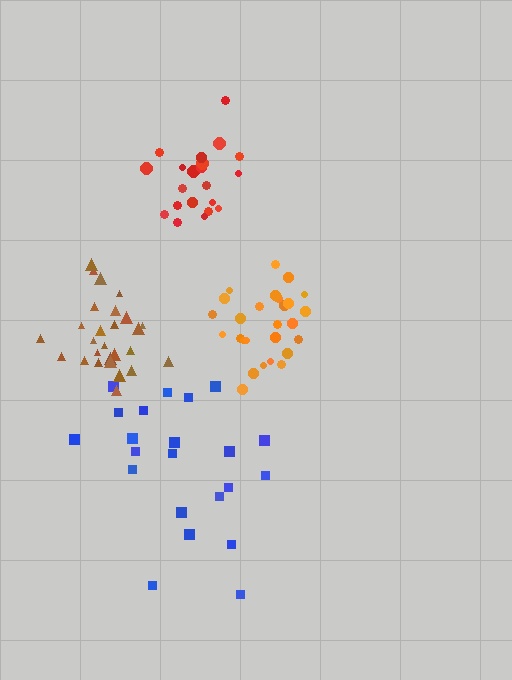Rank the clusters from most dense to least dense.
orange, red, brown, blue.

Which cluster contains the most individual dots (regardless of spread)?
Brown (27).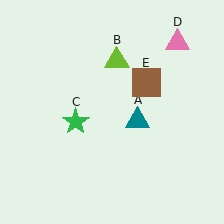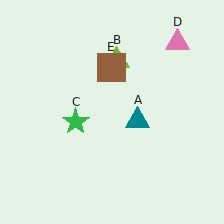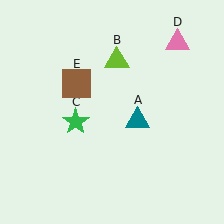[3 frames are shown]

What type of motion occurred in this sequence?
The brown square (object E) rotated counterclockwise around the center of the scene.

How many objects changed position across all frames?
1 object changed position: brown square (object E).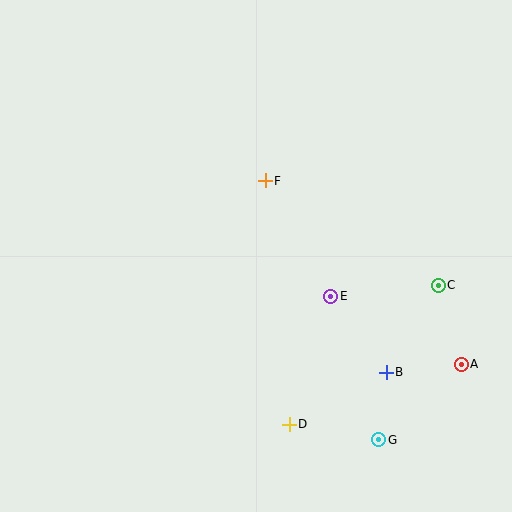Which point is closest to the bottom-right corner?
Point G is closest to the bottom-right corner.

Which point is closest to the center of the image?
Point F at (265, 181) is closest to the center.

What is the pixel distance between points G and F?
The distance between G and F is 283 pixels.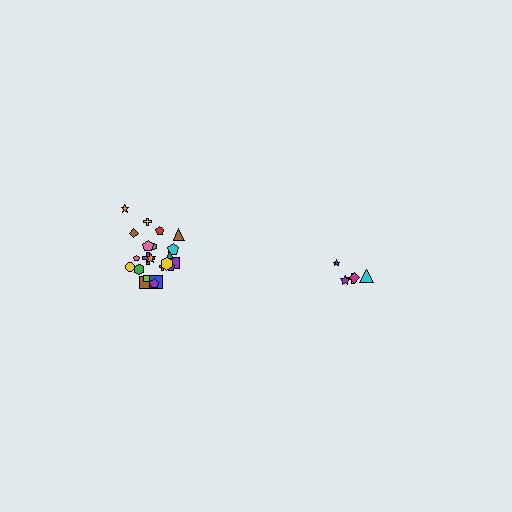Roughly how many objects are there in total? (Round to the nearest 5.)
Roughly 25 objects in total.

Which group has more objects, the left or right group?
The left group.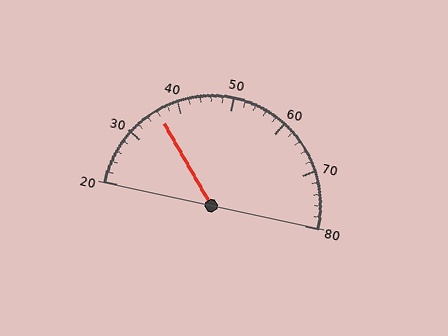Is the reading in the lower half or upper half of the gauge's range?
The reading is in the lower half of the range (20 to 80).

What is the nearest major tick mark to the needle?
The nearest major tick mark is 40.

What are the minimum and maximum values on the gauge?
The gauge ranges from 20 to 80.